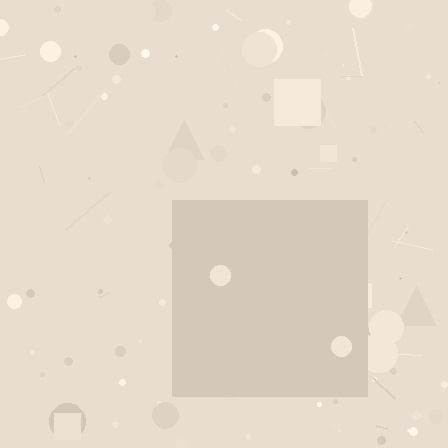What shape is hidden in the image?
A square is hidden in the image.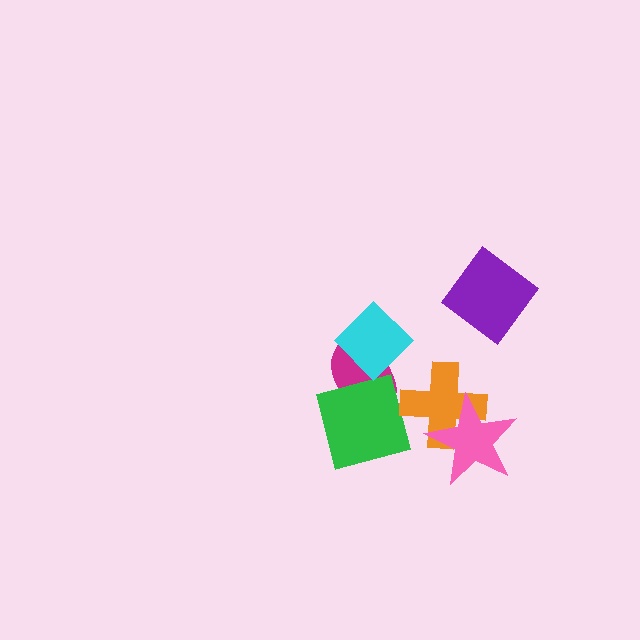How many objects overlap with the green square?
1 object overlaps with the green square.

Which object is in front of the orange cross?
The pink star is in front of the orange cross.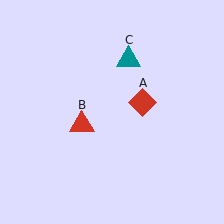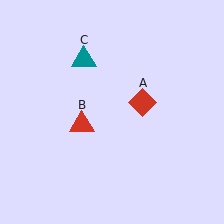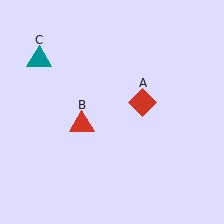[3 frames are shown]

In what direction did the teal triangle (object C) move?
The teal triangle (object C) moved left.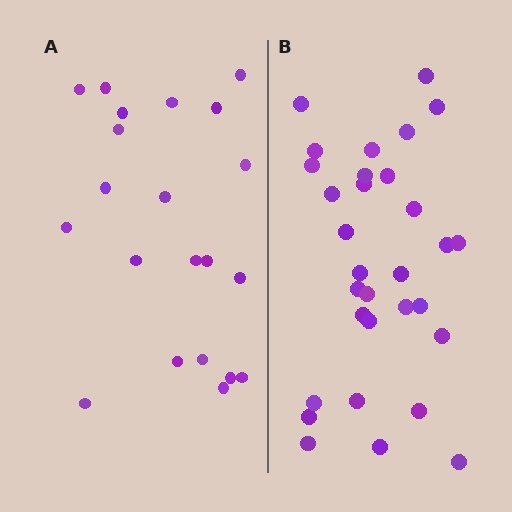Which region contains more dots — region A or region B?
Region B (the right region) has more dots.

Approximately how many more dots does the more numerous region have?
Region B has roughly 10 or so more dots than region A.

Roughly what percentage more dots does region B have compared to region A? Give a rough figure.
About 50% more.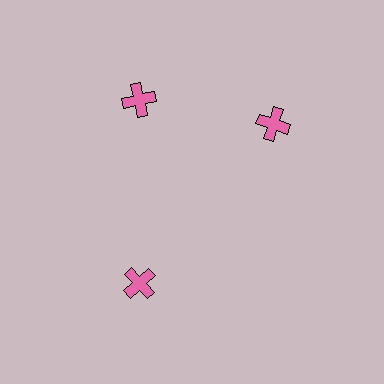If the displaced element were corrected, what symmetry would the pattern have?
It would have 3-fold rotational symmetry — the pattern would map onto itself every 120 degrees.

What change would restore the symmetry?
The symmetry would be restored by rotating it back into even spacing with its neighbors so that all 3 crosses sit at equal angles and equal distance from the center.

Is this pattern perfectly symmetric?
No. The 3 pink crosses are arranged in a ring, but one element near the 3 o'clock position is rotated out of alignment along the ring, breaking the 3-fold rotational symmetry.